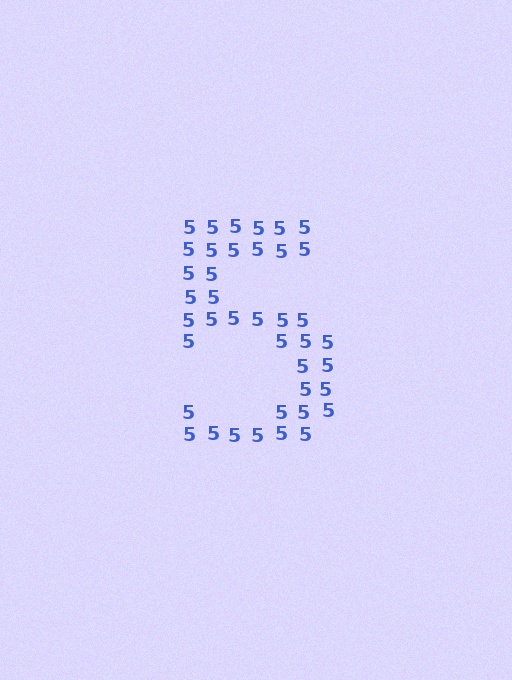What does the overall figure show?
The overall figure shows the digit 5.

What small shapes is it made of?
It is made of small digit 5's.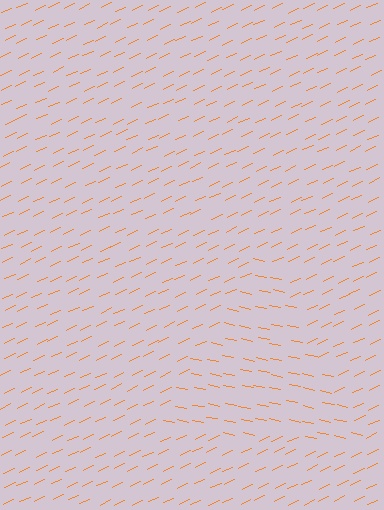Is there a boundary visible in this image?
Yes, there is a texture boundary formed by a change in line orientation.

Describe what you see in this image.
The image is filled with small orange line segments. A triangle region in the image has lines oriented differently from the surrounding lines, creating a visible texture boundary.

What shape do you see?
I see a triangle.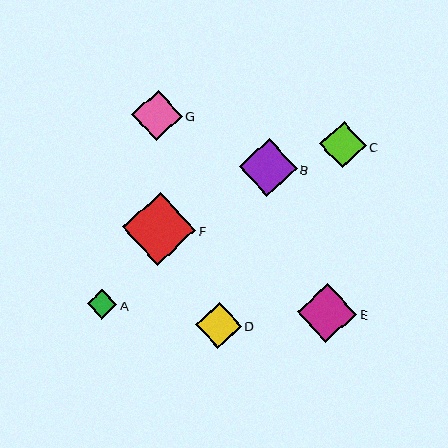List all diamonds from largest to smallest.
From largest to smallest: F, E, B, G, C, D, A.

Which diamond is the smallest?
Diamond A is the smallest with a size of approximately 30 pixels.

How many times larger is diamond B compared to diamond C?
Diamond B is approximately 1.3 times the size of diamond C.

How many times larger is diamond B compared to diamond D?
Diamond B is approximately 1.3 times the size of diamond D.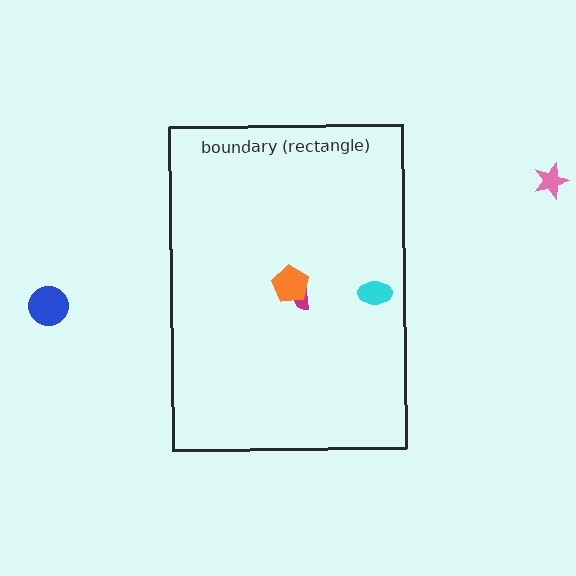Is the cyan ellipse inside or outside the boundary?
Inside.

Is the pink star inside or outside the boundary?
Outside.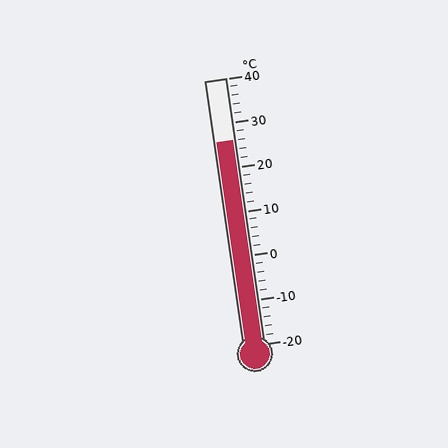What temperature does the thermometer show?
The thermometer shows approximately 26°C.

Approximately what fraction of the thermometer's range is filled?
The thermometer is filled to approximately 75% of its range.